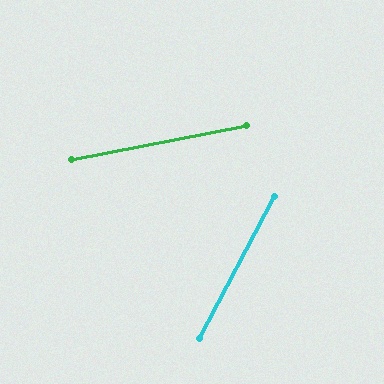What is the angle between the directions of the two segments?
Approximately 51 degrees.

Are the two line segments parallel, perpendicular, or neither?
Neither parallel nor perpendicular — they differ by about 51°.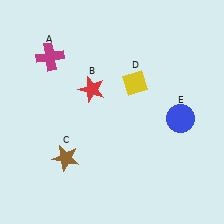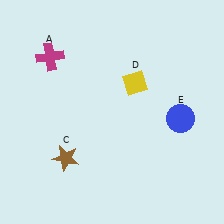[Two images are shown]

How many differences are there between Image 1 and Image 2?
There is 1 difference between the two images.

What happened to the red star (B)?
The red star (B) was removed in Image 2. It was in the top-left area of Image 1.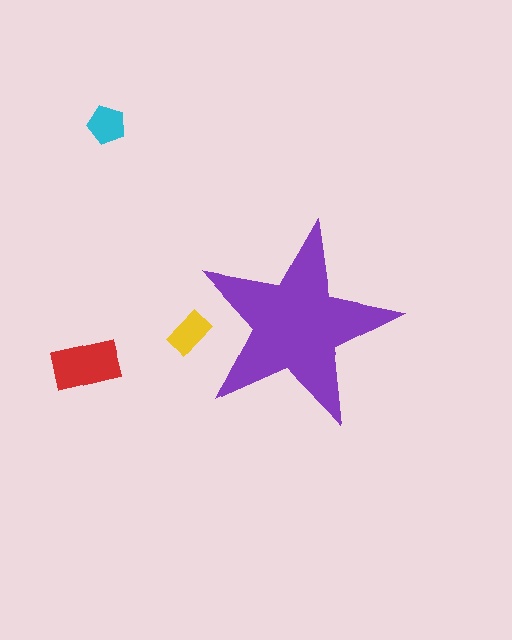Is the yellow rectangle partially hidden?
Yes, the yellow rectangle is partially hidden behind the purple star.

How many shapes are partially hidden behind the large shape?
1 shape is partially hidden.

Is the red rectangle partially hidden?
No, the red rectangle is fully visible.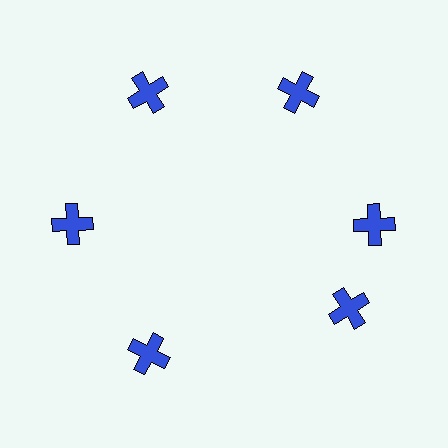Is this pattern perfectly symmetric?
No. The 6 blue crosses are arranged in a ring, but one element near the 5 o'clock position is rotated out of alignment along the ring, breaking the 6-fold rotational symmetry.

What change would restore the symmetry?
The symmetry would be restored by rotating it back into even spacing with its neighbors so that all 6 crosses sit at equal angles and equal distance from the center.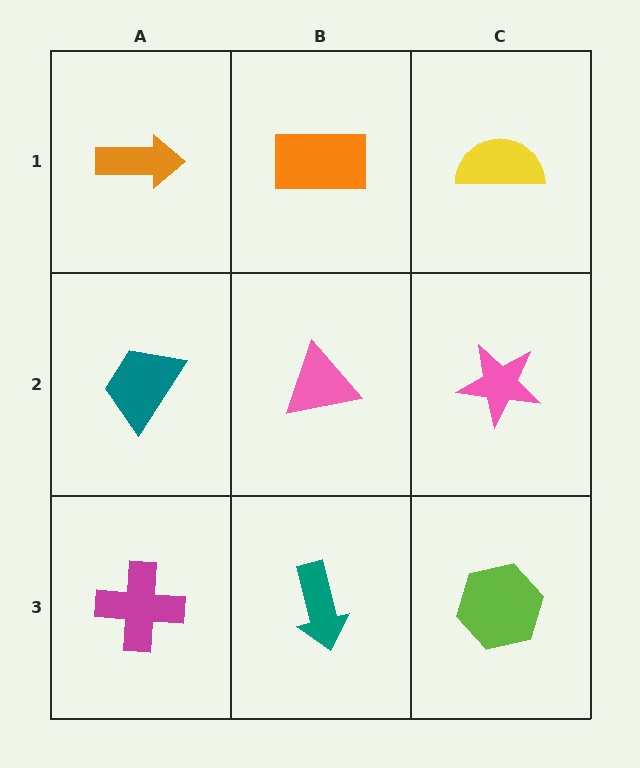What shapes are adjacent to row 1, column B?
A pink triangle (row 2, column B), an orange arrow (row 1, column A), a yellow semicircle (row 1, column C).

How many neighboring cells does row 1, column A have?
2.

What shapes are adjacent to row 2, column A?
An orange arrow (row 1, column A), a magenta cross (row 3, column A), a pink triangle (row 2, column B).